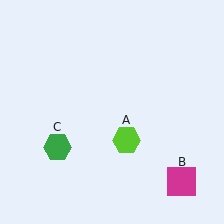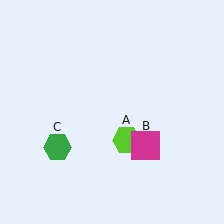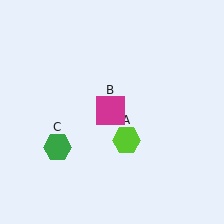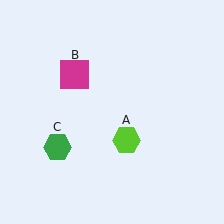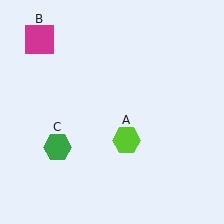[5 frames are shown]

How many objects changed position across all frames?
1 object changed position: magenta square (object B).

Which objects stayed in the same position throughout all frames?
Lime hexagon (object A) and green hexagon (object C) remained stationary.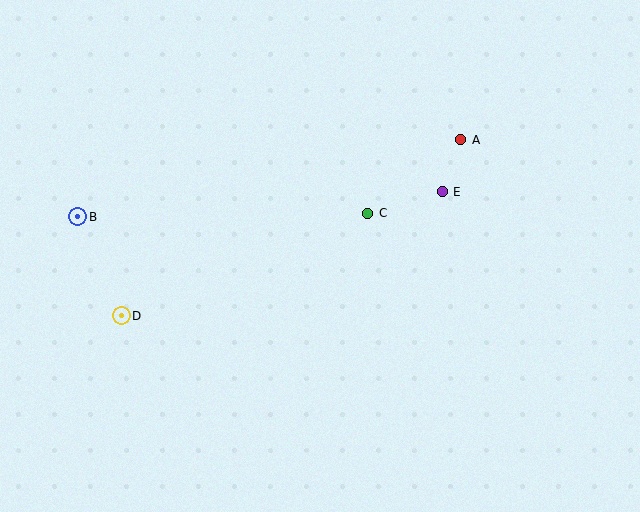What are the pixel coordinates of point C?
Point C is at (368, 213).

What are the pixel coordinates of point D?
Point D is at (121, 316).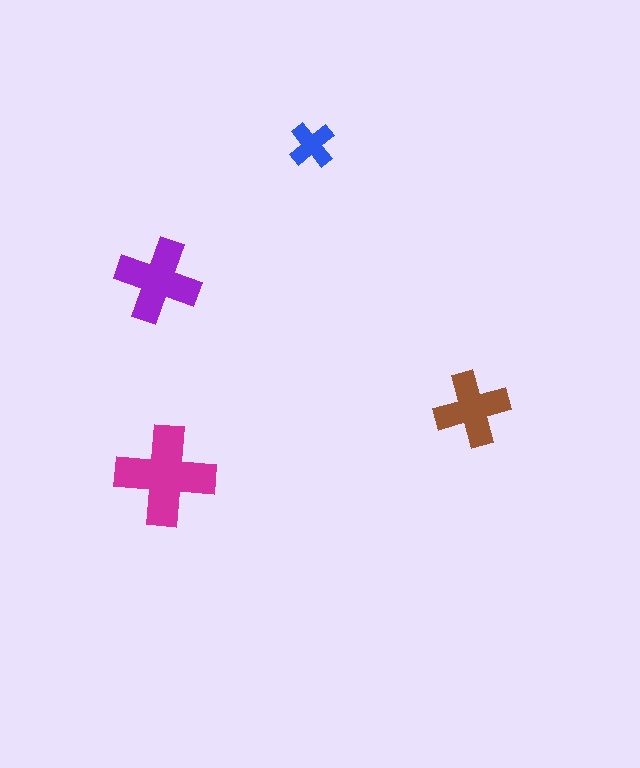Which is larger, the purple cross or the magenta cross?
The magenta one.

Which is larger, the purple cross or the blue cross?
The purple one.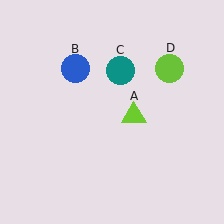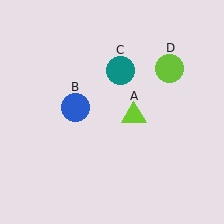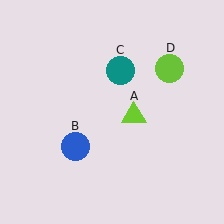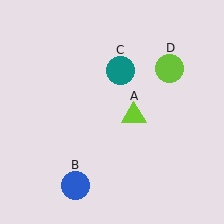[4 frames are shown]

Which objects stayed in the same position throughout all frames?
Lime triangle (object A) and teal circle (object C) and lime circle (object D) remained stationary.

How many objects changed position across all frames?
1 object changed position: blue circle (object B).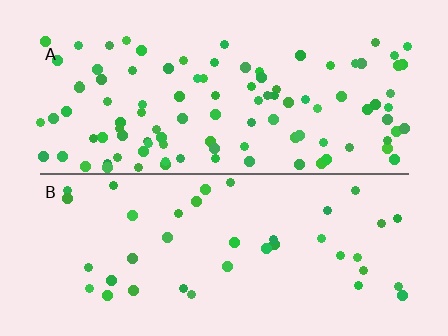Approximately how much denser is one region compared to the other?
Approximately 2.6× — region A over region B.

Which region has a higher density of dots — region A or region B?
A (the top).